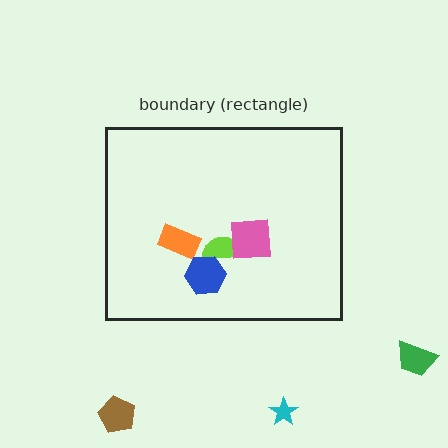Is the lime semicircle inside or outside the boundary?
Inside.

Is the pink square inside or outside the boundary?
Inside.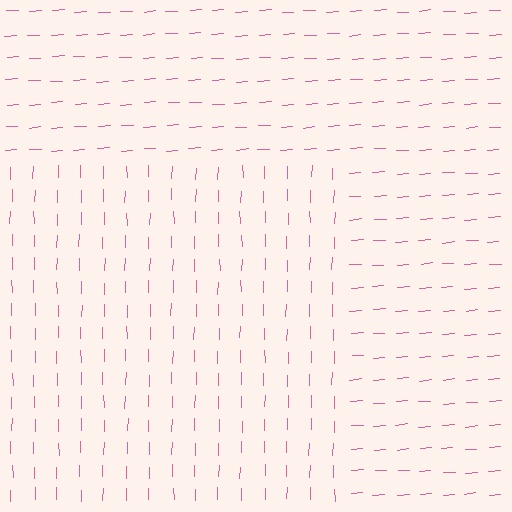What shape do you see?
I see a rectangle.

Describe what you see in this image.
The image is filled with small pink line segments. A rectangle region in the image has lines oriented differently from the surrounding lines, creating a visible texture boundary.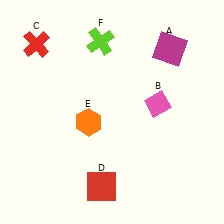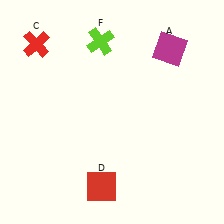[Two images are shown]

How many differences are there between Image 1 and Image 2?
There are 2 differences between the two images.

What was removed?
The orange hexagon (E), the pink diamond (B) were removed in Image 2.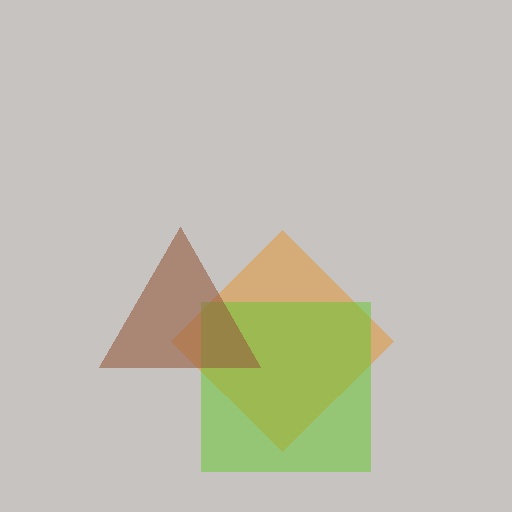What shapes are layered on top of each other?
The layered shapes are: an orange diamond, a lime square, a brown triangle.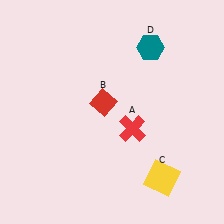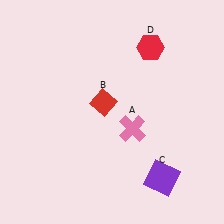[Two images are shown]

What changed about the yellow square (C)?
In Image 1, C is yellow. In Image 2, it changed to purple.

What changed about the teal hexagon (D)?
In Image 1, D is teal. In Image 2, it changed to red.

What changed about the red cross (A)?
In Image 1, A is red. In Image 2, it changed to pink.